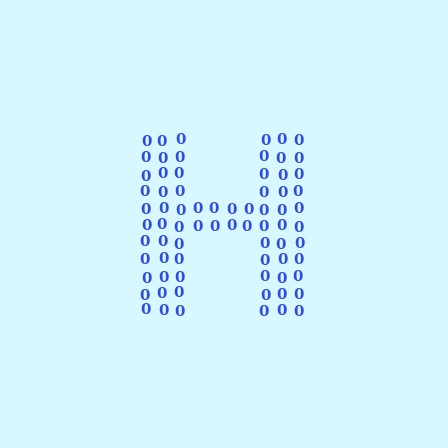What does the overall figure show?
The overall figure shows the letter H.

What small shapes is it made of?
It is made of small digit 0's.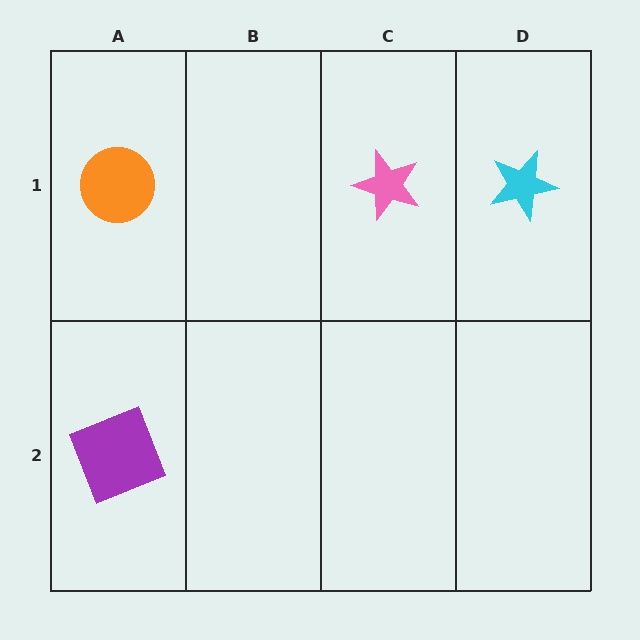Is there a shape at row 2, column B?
No, that cell is empty.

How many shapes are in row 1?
3 shapes.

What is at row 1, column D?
A cyan star.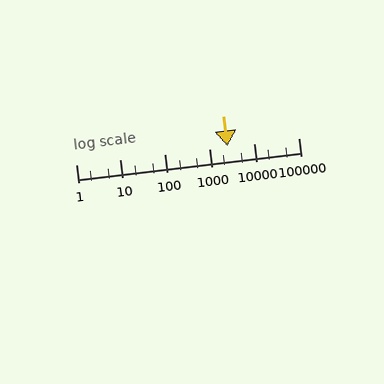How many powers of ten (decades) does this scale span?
The scale spans 5 decades, from 1 to 100000.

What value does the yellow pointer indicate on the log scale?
The pointer indicates approximately 2600.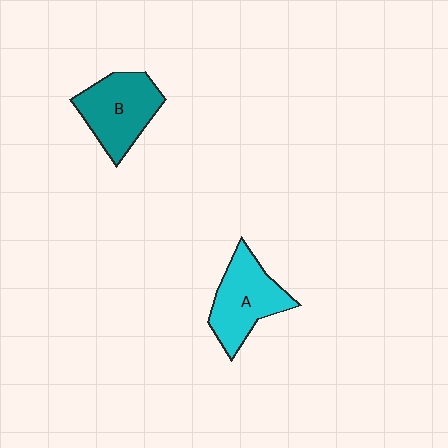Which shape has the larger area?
Shape B (teal).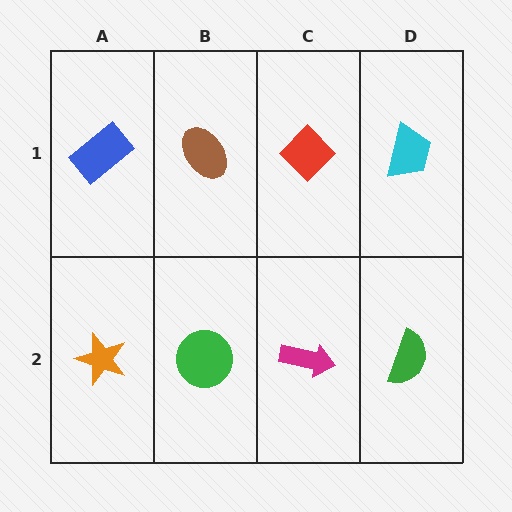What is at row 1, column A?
A blue rectangle.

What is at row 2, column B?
A green circle.